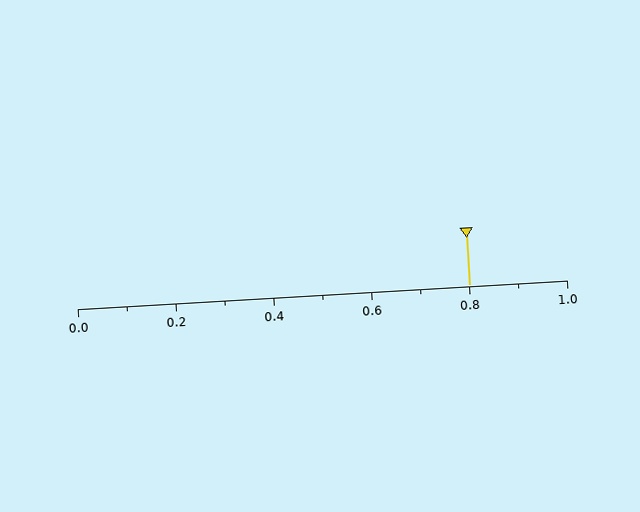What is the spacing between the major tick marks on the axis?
The major ticks are spaced 0.2 apart.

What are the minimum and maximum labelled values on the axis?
The axis runs from 0.0 to 1.0.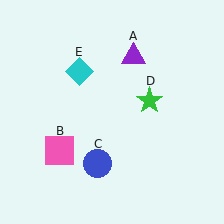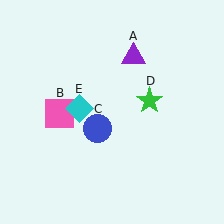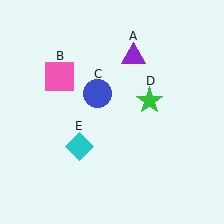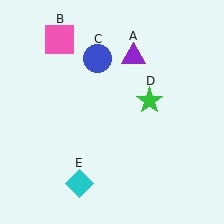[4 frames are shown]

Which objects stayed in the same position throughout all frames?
Purple triangle (object A) and green star (object D) remained stationary.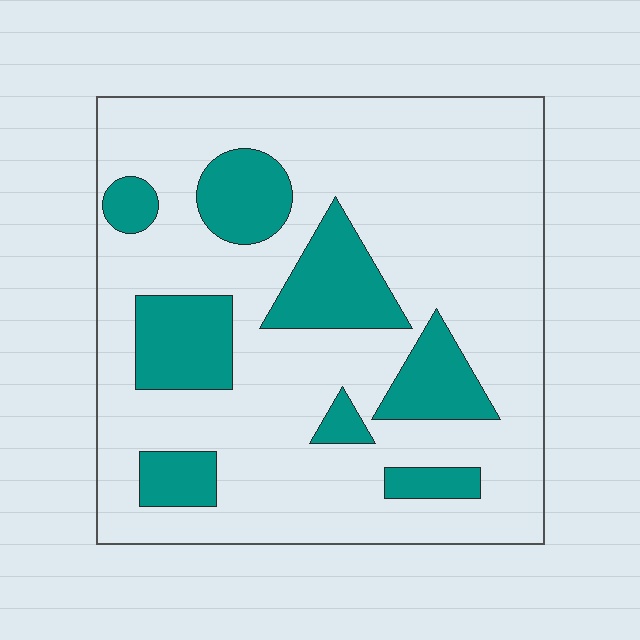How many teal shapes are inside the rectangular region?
8.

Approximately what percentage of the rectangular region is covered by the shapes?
Approximately 25%.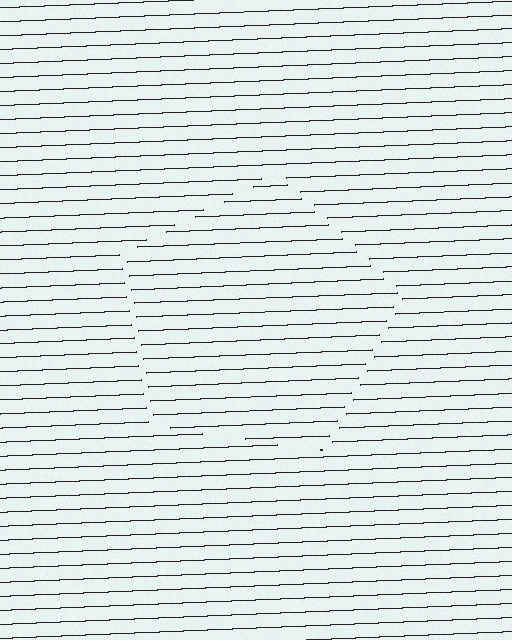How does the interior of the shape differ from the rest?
The interior of the shape contains the same grating, shifted by half a period — the contour is defined by the phase discontinuity where line-ends from the inner and outer gratings abut.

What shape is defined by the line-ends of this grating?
An illusory pentagon. The interior of the shape contains the same grating, shifted by half a period — the contour is defined by the phase discontinuity where line-ends from the inner and outer gratings abut.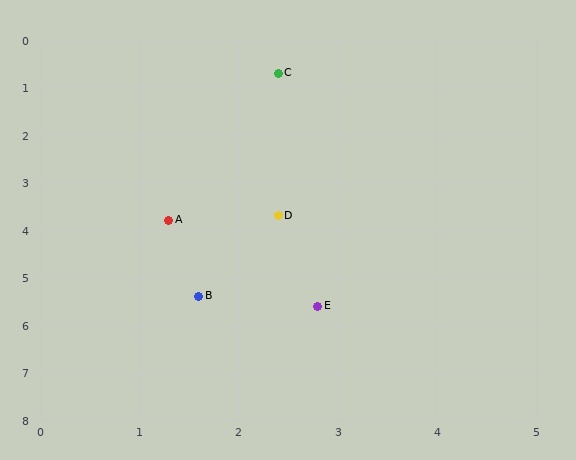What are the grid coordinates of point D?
Point D is at approximately (2.4, 3.7).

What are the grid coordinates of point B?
Point B is at approximately (1.6, 5.4).